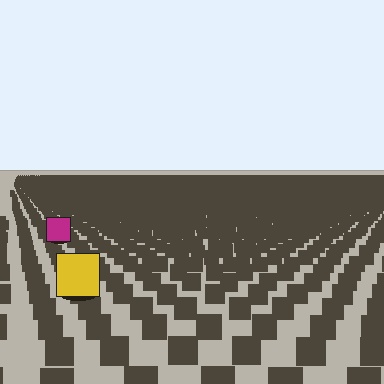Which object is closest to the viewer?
The yellow square is closest. The texture marks near it are larger and more spread out.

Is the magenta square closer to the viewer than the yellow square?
No. The yellow square is closer — you can tell from the texture gradient: the ground texture is coarser near it.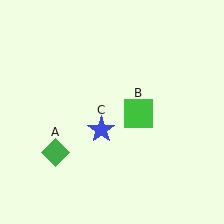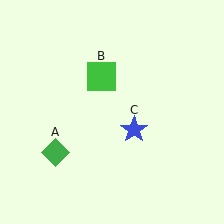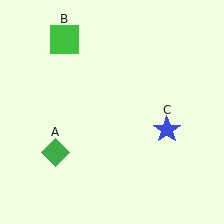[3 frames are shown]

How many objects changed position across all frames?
2 objects changed position: green square (object B), blue star (object C).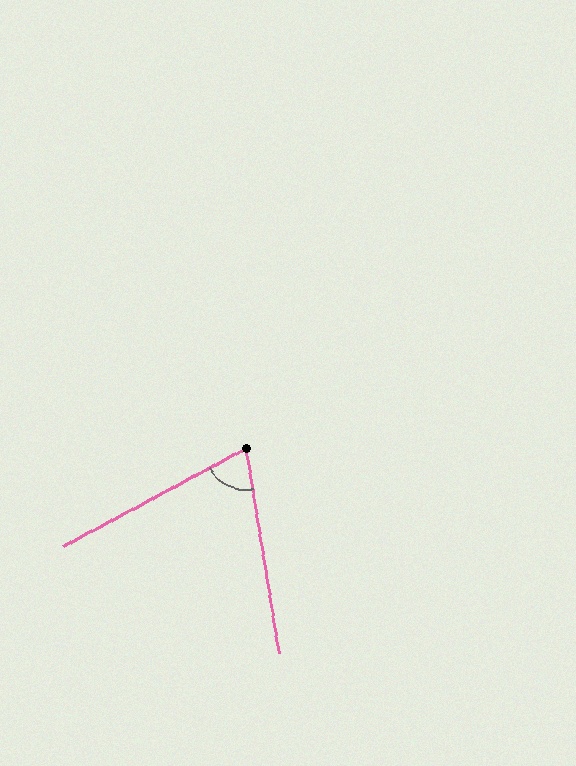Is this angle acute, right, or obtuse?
It is acute.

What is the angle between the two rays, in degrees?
Approximately 71 degrees.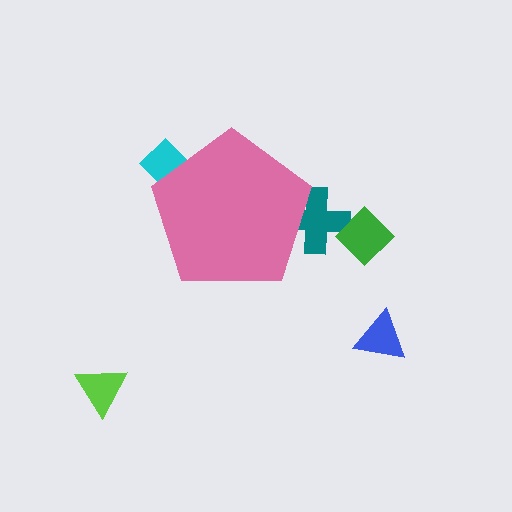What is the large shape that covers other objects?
A pink pentagon.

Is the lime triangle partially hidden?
No, the lime triangle is fully visible.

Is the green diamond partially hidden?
No, the green diamond is fully visible.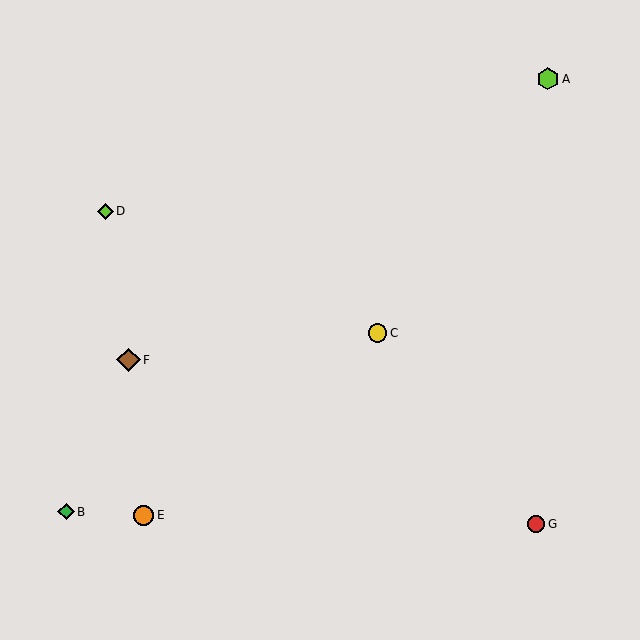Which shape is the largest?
The brown diamond (labeled F) is the largest.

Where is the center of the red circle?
The center of the red circle is at (536, 524).